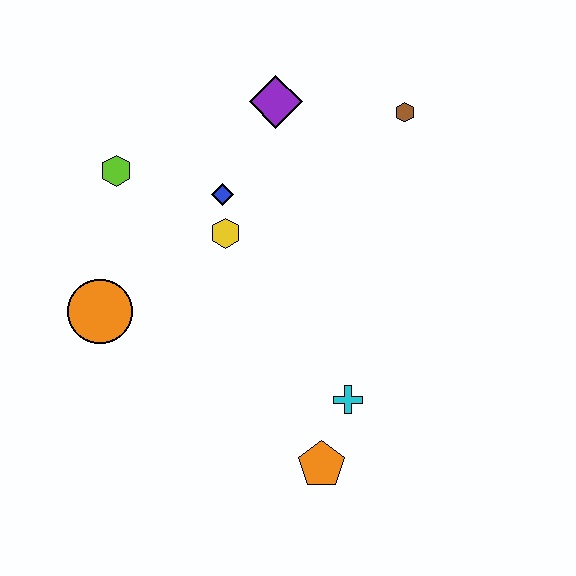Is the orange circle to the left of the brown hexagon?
Yes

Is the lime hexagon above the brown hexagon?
No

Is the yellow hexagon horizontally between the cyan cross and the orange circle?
Yes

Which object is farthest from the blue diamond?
The orange pentagon is farthest from the blue diamond.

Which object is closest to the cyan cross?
The orange pentagon is closest to the cyan cross.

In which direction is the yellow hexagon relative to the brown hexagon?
The yellow hexagon is to the left of the brown hexagon.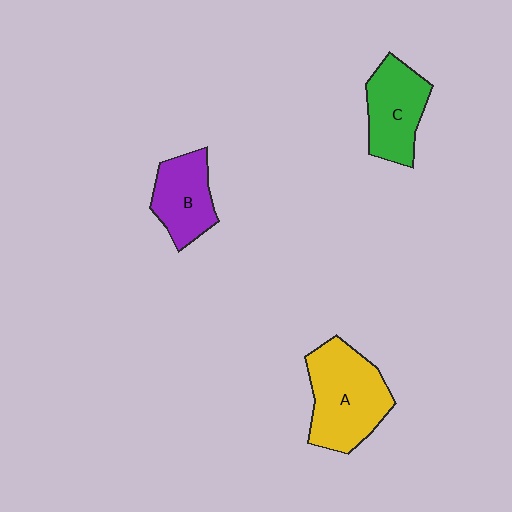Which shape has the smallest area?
Shape B (purple).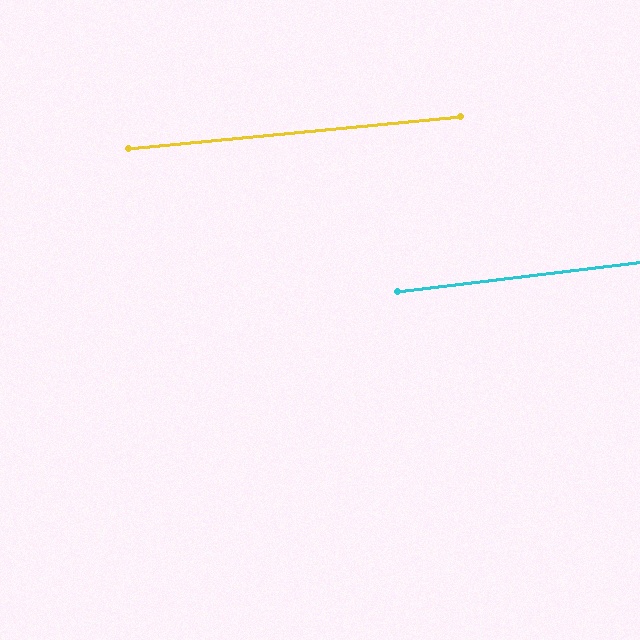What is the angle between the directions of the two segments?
Approximately 2 degrees.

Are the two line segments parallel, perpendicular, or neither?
Parallel — their directions differ by only 1.5°.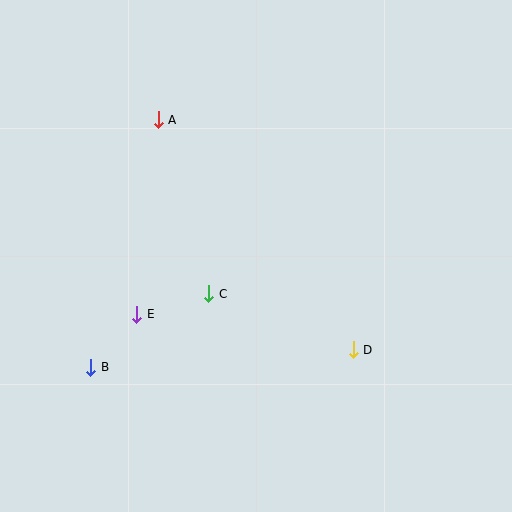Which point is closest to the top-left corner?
Point A is closest to the top-left corner.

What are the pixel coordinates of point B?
Point B is at (91, 367).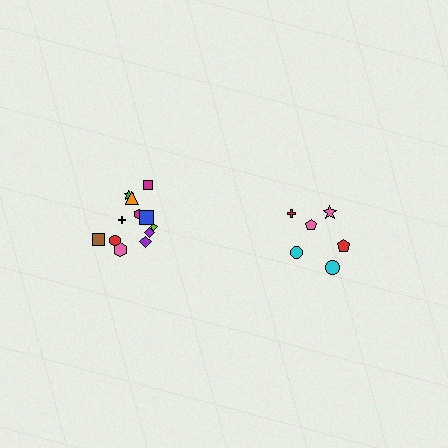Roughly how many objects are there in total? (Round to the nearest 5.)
Roughly 20 objects in total.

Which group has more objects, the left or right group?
The left group.